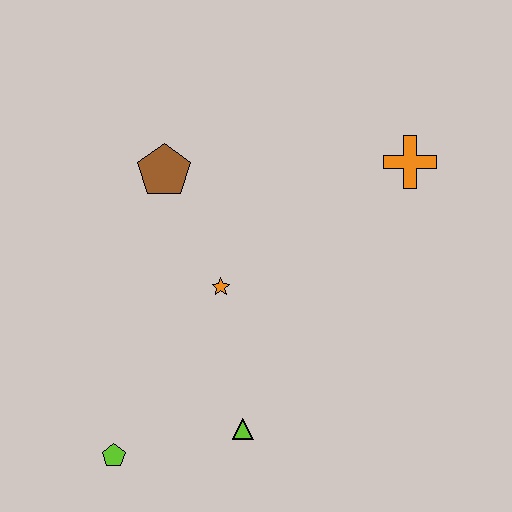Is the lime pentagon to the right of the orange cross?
No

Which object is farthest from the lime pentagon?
The orange cross is farthest from the lime pentagon.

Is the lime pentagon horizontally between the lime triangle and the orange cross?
No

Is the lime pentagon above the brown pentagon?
No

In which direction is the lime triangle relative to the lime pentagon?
The lime triangle is to the right of the lime pentagon.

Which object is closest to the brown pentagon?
The orange star is closest to the brown pentagon.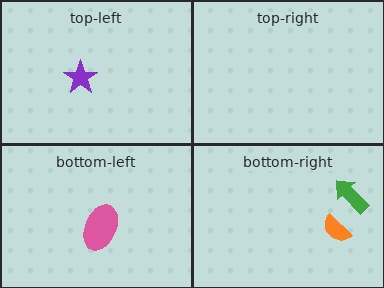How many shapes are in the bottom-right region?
2.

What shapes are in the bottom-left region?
The pink ellipse.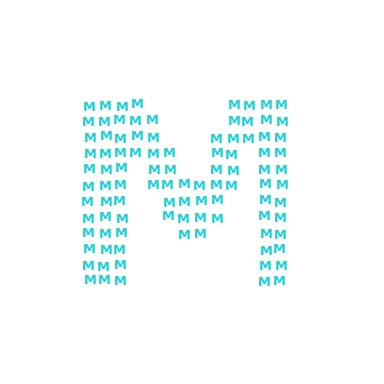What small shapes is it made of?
It is made of small letter M's.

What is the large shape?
The large shape is the letter M.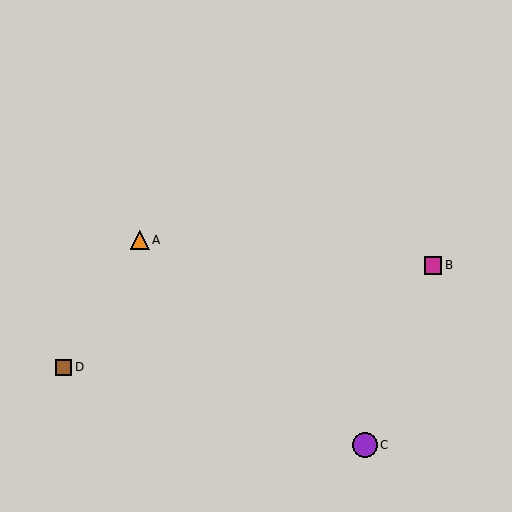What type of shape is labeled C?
Shape C is a purple circle.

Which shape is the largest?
The purple circle (labeled C) is the largest.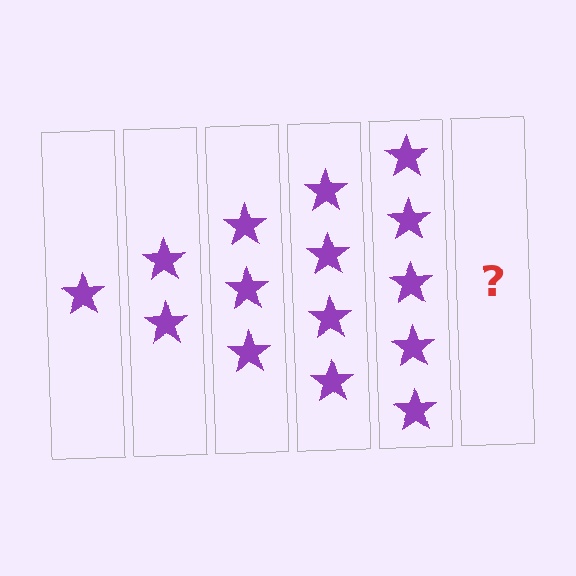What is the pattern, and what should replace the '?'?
The pattern is that each step adds one more star. The '?' should be 6 stars.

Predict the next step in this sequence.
The next step is 6 stars.